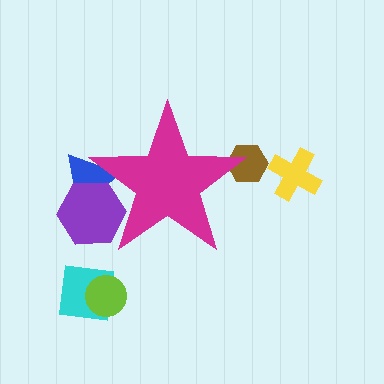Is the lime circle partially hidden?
No, the lime circle is fully visible.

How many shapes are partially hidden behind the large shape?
3 shapes are partially hidden.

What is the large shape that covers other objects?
A magenta star.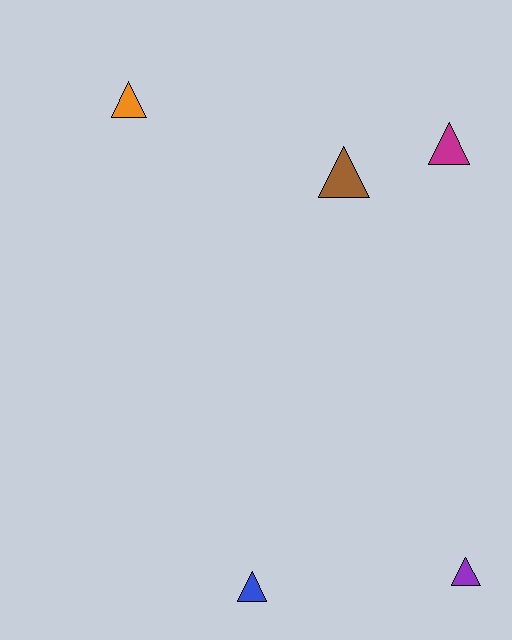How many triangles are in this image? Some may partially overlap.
There are 5 triangles.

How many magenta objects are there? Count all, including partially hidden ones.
There is 1 magenta object.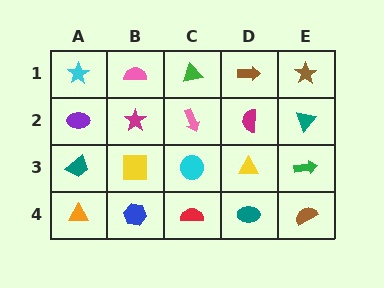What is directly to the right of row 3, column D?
A green arrow.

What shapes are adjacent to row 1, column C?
A pink arrow (row 2, column C), a pink semicircle (row 1, column B), a brown arrow (row 1, column D).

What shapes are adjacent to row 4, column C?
A cyan circle (row 3, column C), a blue hexagon (row 4, column B), a teal ellipse (row 4, column D).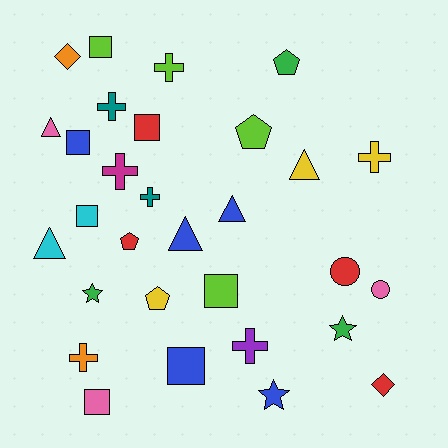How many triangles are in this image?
There are 5 triangles.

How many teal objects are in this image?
There are 2 teal objects.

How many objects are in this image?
There are 30 objects.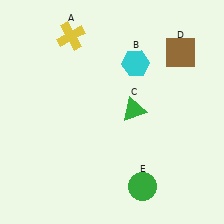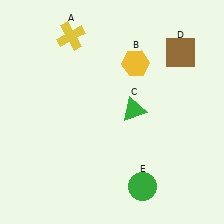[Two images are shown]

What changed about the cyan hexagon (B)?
In Image 1, B is cyan. In Image 2, it changed to yellow.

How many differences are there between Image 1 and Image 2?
There is 1 difference between the two images.